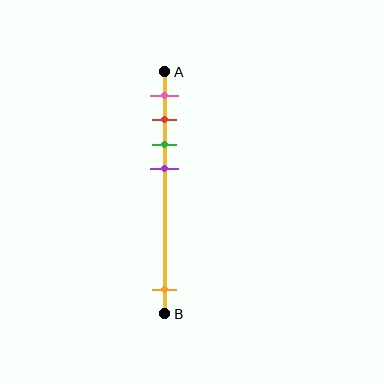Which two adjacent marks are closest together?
The red and green marks are the closest adjacent pair.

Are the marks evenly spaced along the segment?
No, the marks are not evenly spaced.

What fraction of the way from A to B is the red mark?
The red mark is approximately 20% (0.2) of the way from A to B.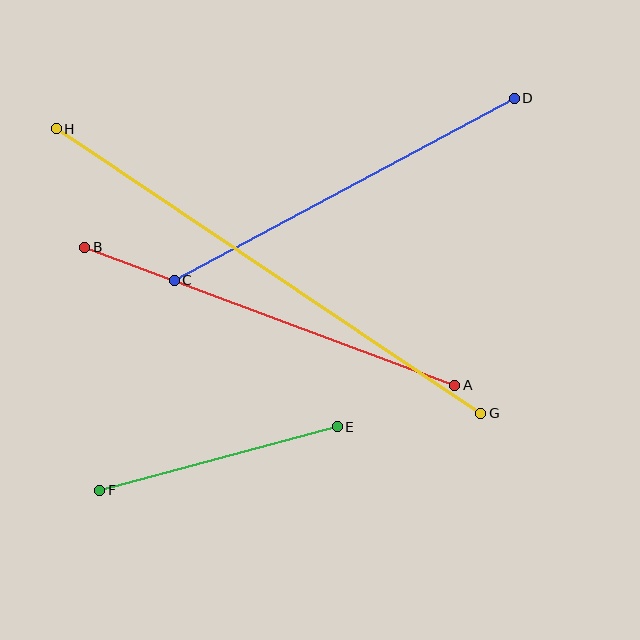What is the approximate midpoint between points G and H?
The midpoint is at approximately (269, 271) pixels.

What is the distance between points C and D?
The distance is approximately 386 pixels.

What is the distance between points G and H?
The distance is approximately 511 pixels.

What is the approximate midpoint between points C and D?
The midpoint is at approximately (344, 189) pixels.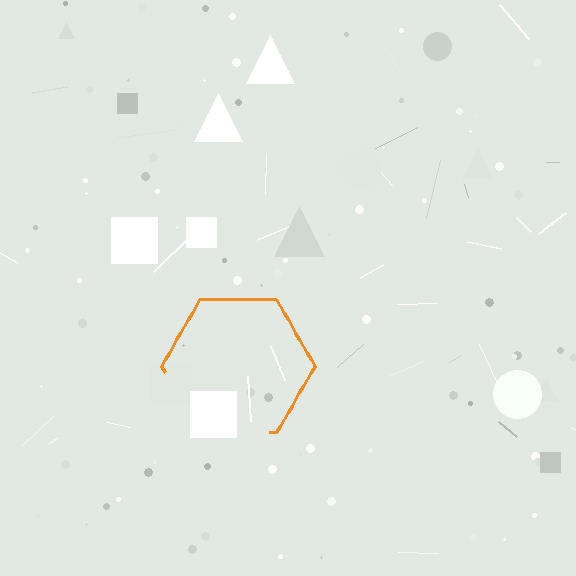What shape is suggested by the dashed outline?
The dashed outline suggests a hexagon.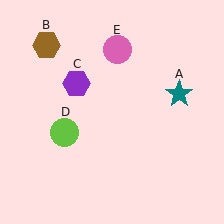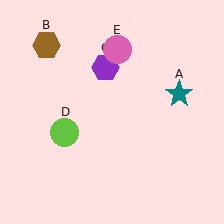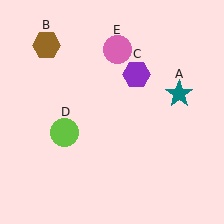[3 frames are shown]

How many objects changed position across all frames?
1 object changed position: purple hexagon (object C).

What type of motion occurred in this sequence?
The purple hexagon (object C) rotated clockwise around the center of the scene.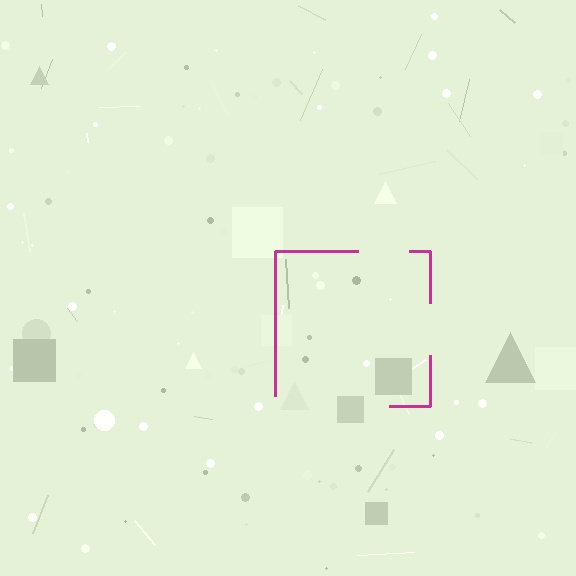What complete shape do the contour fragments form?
The contour fragments form a square.